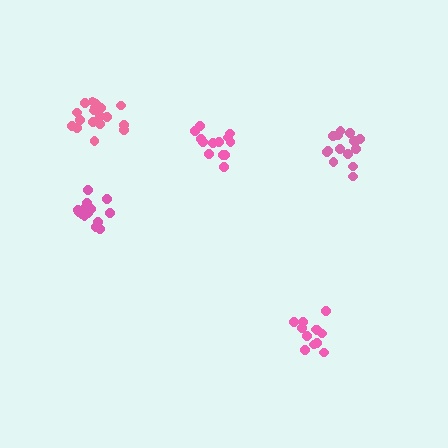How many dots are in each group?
Group 1: 18 dots, Group 2: 12 dots, Group 3: 15 dots, Group 4: 15 dots, Group 5: 13 dots (73 total).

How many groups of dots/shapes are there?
There are 5 groups.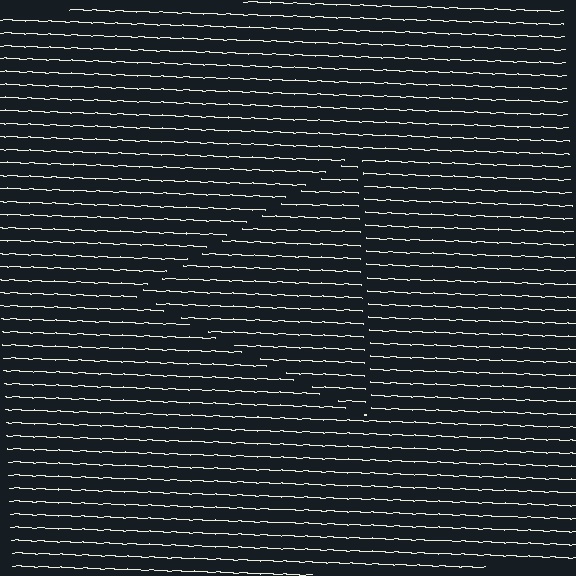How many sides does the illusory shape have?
3 sides — the line-ends trace a triangle.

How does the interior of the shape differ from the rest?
The interior of the shape contains the same grating, shifted by half a period — the contour is defined by the phase discontinuity where line-ends from the inner and outer gratings abut.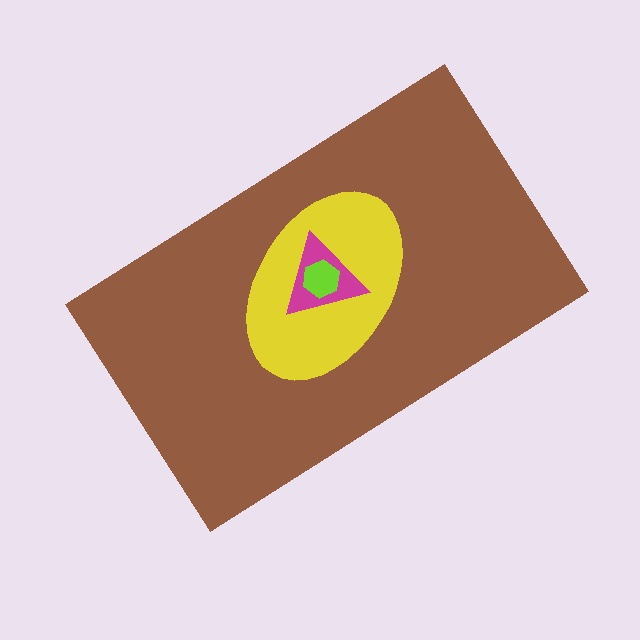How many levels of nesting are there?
4.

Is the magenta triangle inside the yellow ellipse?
Yes.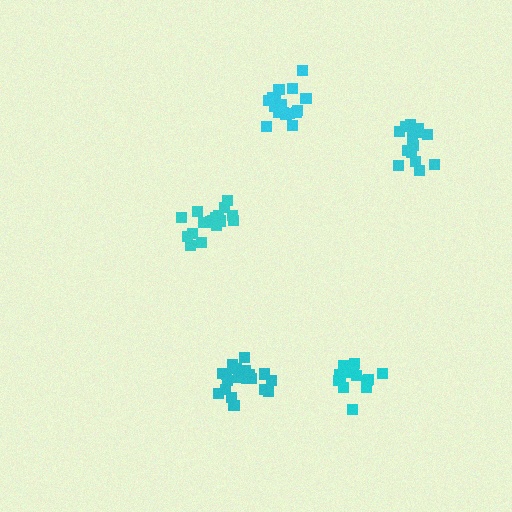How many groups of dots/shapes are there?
There are 5 groups.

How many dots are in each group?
Group 1: 20 dots, Group 2: 20 dots, Group 3: 14 dots, Group 4: 15 dots, Group 5: 20 dots (89 total).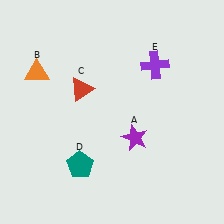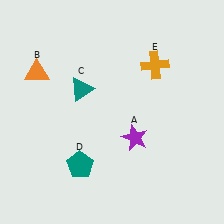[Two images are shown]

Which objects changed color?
C changed from red to teal. E changed from purple to orange.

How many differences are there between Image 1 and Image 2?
There are 2 differences between the two images.